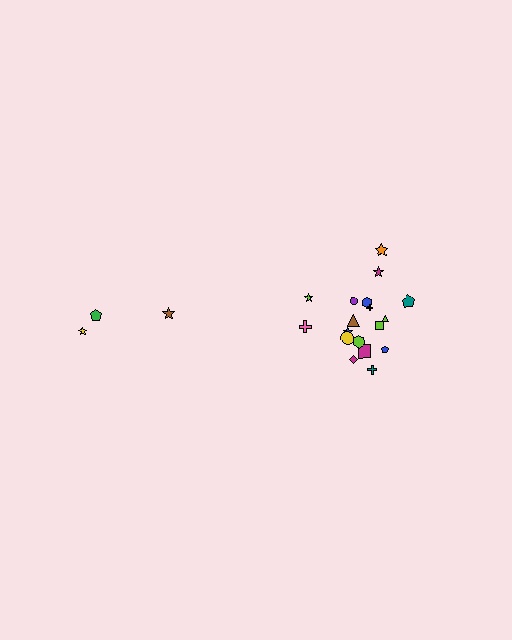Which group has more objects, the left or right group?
The right group.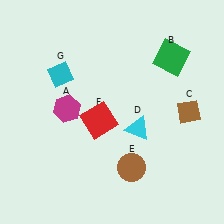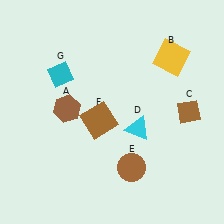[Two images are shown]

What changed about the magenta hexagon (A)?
In Image 1, A is magenta. In Image 2, it changed to brown.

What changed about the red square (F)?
In Image 1, F is red. In Image 2, it changed to brown.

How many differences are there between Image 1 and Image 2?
There are 3 differences between the two images.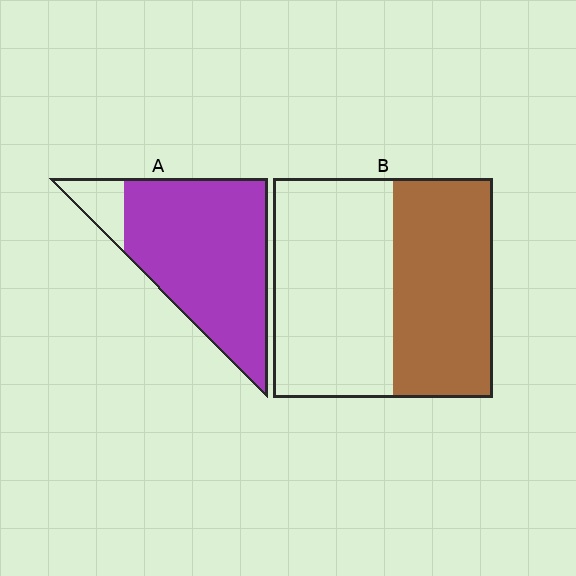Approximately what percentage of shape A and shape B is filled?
A is approximately 90% and B is approximately 45%.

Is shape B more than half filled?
No.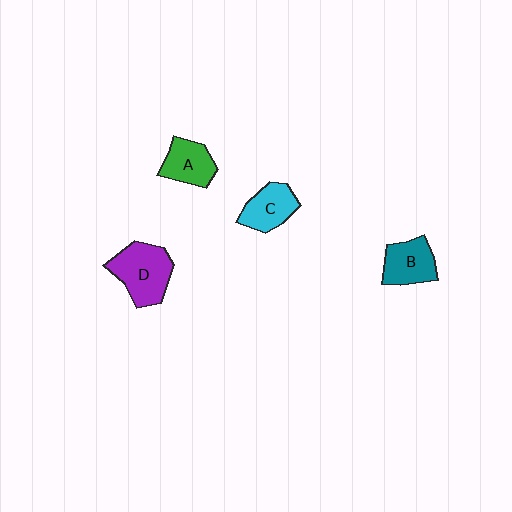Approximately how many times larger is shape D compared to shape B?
Approximately 1.4 times.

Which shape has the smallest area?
Shape A (green).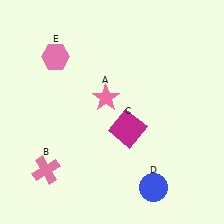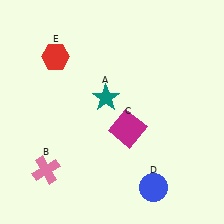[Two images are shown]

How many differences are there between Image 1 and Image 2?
There are 2 differences between the two images.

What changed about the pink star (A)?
In Image 1, A is pink. In Image 2, it changed to teal.